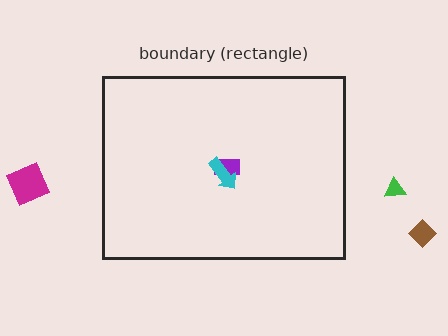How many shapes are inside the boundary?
2 inside, 3 outside.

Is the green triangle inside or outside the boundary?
Outside.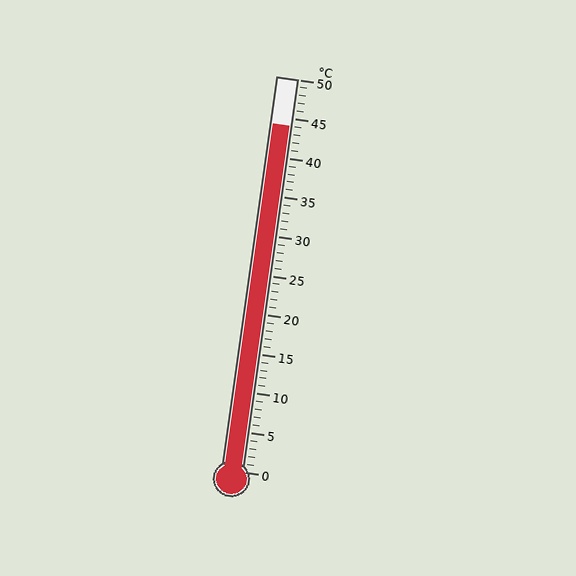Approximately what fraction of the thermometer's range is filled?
The thermometer is filled to approximately 90% of its range.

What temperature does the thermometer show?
The thermometer shows approximately 44°C.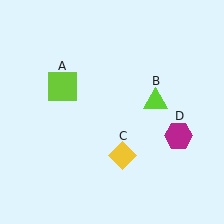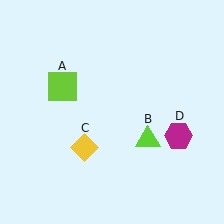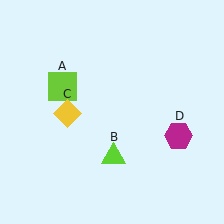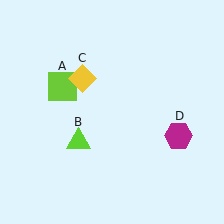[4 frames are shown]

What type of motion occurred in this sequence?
The lime triangle (object B), yellow diamond (object C) rotated clockwise around the center of the scene.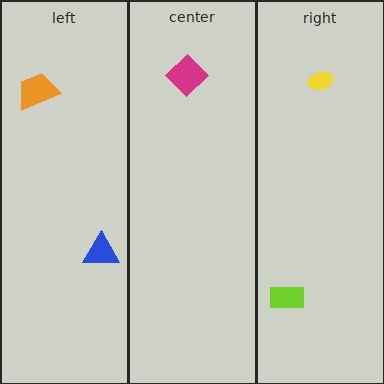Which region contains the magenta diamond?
The center region.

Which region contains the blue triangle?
The left region.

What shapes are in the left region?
The blue triangle, the orange trapezoid.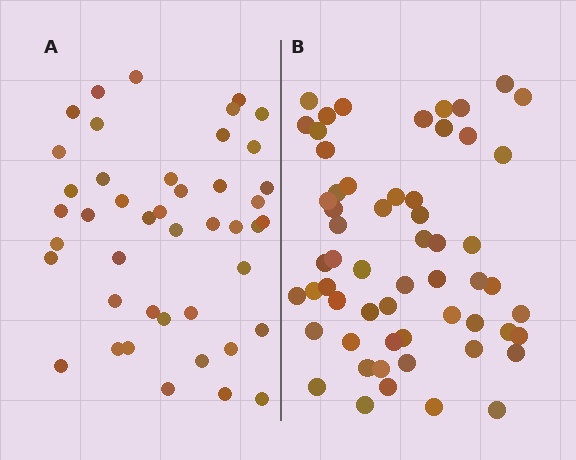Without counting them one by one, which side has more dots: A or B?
Region B (the right region) has more dots.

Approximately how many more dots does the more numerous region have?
Region B has approximately 15 more dots than region A.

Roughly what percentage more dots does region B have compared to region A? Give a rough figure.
About 30% more.